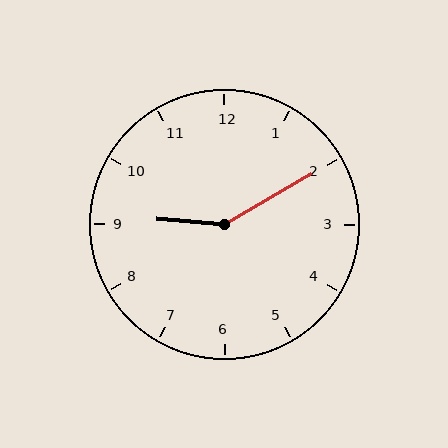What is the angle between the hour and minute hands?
Approximately 145 degrees.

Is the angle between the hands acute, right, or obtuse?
It is obtuse.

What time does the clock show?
9:10.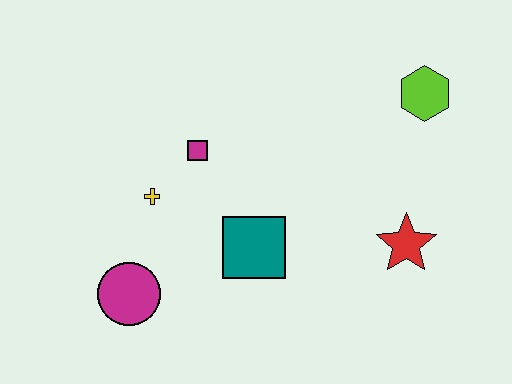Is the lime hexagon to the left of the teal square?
No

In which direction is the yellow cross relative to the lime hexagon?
The yellow cross is to the left of the lime hexagon.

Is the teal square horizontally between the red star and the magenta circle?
Yes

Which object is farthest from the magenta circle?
The lime hexagon is farthest from the magenta circle.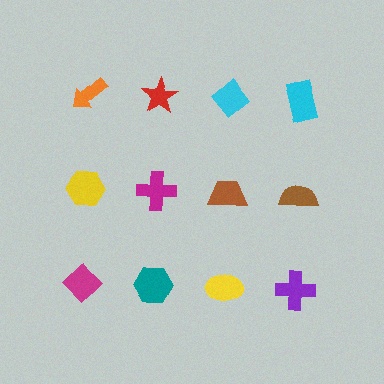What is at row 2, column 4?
A brown semicircle.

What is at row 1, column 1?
An orange arrow.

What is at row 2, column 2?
A magenta cross.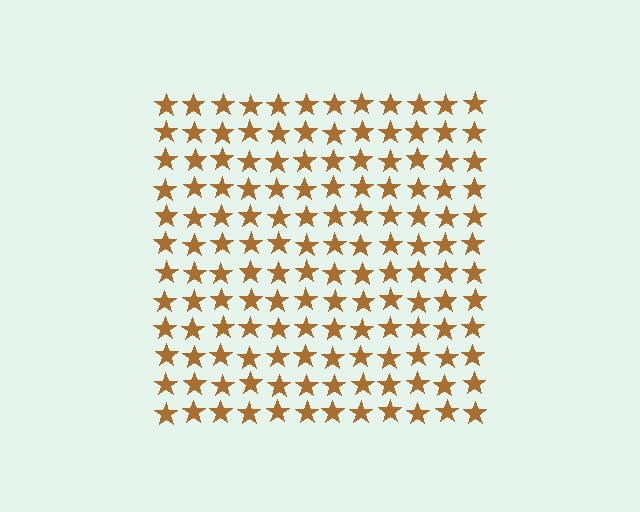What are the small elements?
The small elements are stars.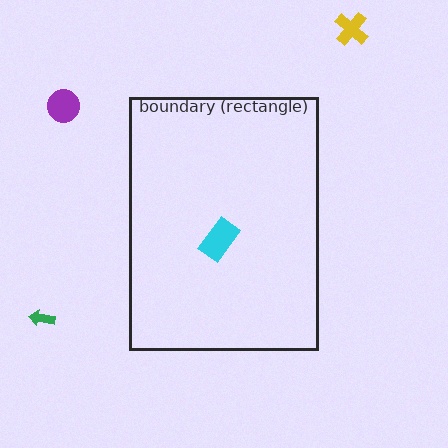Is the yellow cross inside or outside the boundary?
Outside.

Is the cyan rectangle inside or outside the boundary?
Inside.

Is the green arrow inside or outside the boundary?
Outside.